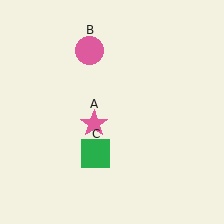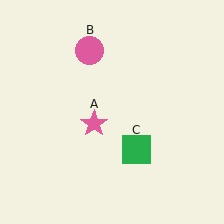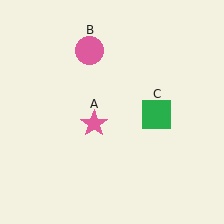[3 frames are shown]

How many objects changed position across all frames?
1 object changed position: green square (object C).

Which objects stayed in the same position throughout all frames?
Pink star (object A) and pink circle (object B) remained stationary.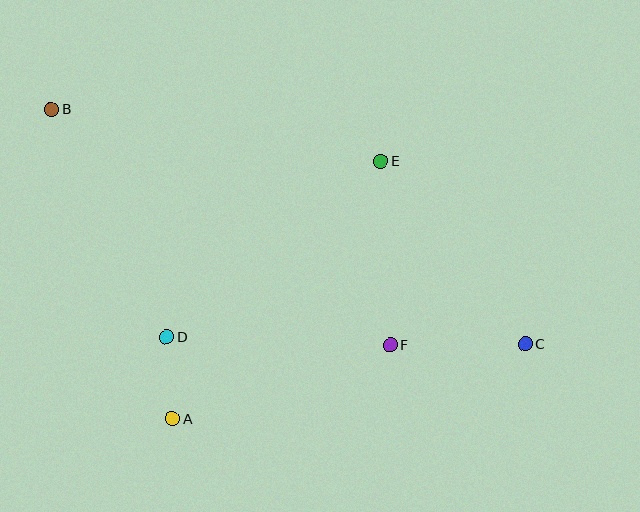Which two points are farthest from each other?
Points B and C are farthest from each other.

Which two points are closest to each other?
Points A and D are closest to each other.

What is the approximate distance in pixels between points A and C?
The distance between A and C is approximately 361 pixels.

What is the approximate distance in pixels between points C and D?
The distance between C and D is approximately 359 pixels.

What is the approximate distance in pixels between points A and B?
The distance between A and B is approximately 333 pixels.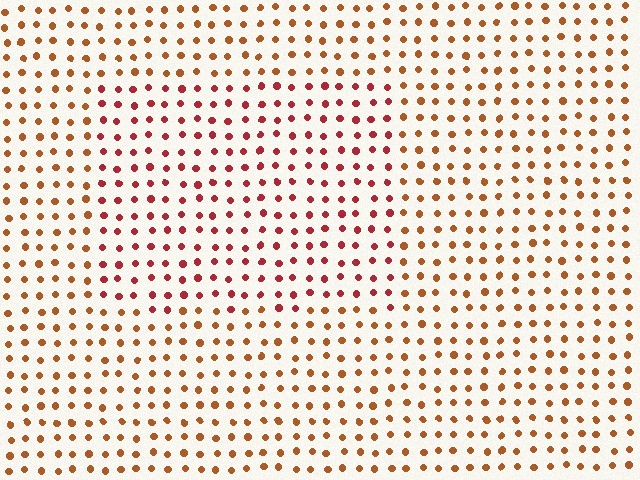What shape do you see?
I see a rectangle.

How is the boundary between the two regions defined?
The boundary is defined purely by a slight shift in hue (about 31 degrees). Spacing, size, and orientation are identical on both sides.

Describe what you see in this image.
The image is filled with small brown elements in a uniform arrangement. A rectangle-shaped region is visible where the elements are tinted to a slightly different hue, forming a subtle color boundary.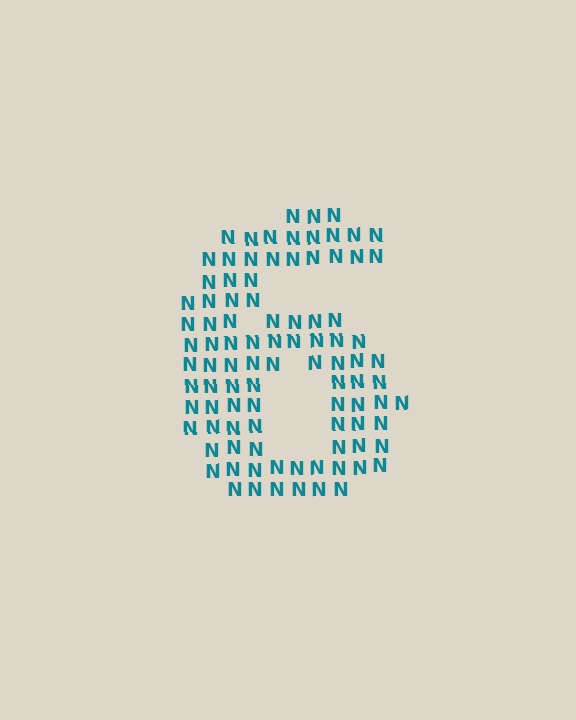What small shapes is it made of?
It is made of small letter N's.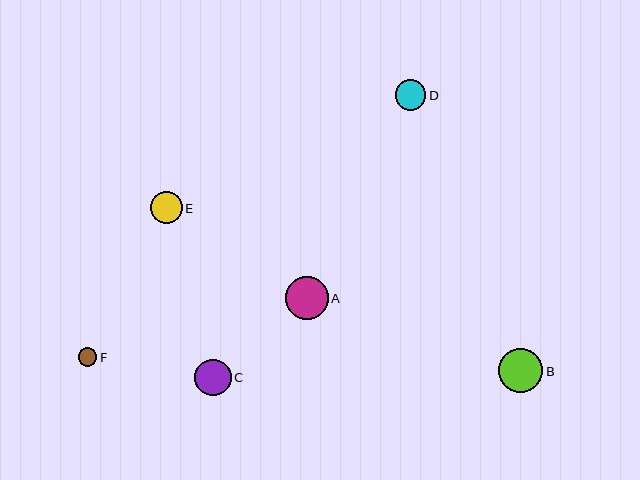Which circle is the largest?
Circle B is the largest with a size of approximately 44 pixels.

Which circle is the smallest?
Circle F is the smallest with a size of approximately 18 pixels.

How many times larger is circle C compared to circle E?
Circle C is approximately 1.1 times the size of circle E.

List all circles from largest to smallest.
From largest to smallest: B, A, C, E, D, F.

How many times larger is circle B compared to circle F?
Circle B is approximately 2.4 times the size of circle F.